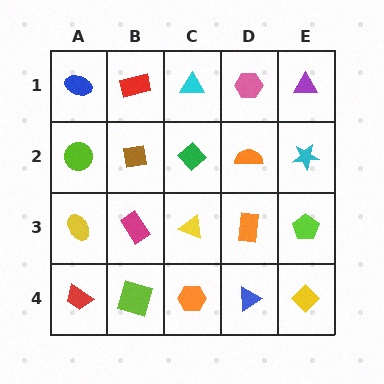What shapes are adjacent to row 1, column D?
An orange semicircle (row 2, column D), a cyan triangle (row 1, column C), a purple triangle (row 1, column E).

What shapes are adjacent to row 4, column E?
A lime pentagon (row 3, column E), a blue triangle (row 4, column D).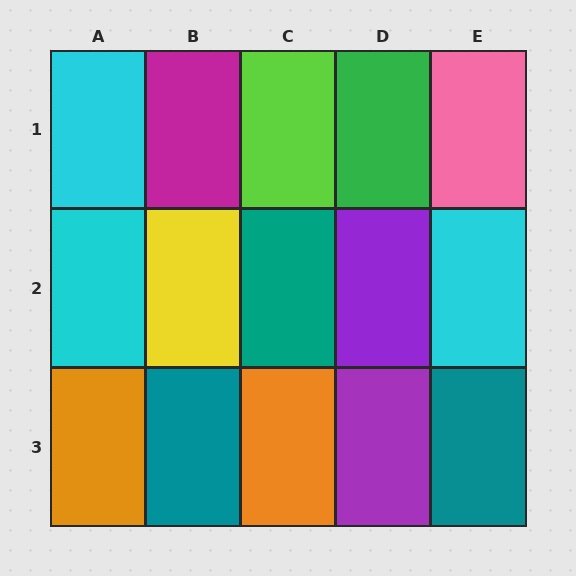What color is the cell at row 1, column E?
Pink.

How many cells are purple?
2 cells are purple.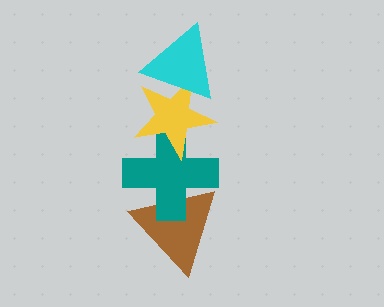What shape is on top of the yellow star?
The cyan triangle is on top of the yellow star.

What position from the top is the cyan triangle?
The cyan triangle is 1st from the top.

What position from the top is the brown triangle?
The brown triangle is 4th from the top.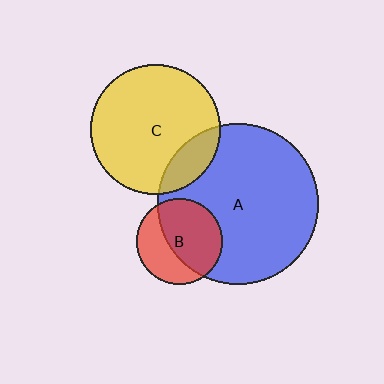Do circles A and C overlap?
Yes.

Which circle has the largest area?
Circle A (blue).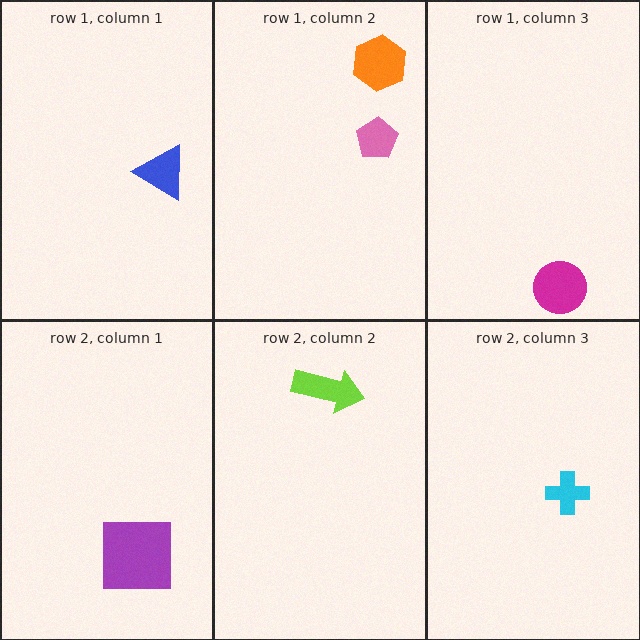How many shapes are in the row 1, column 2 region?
2.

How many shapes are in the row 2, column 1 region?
1.